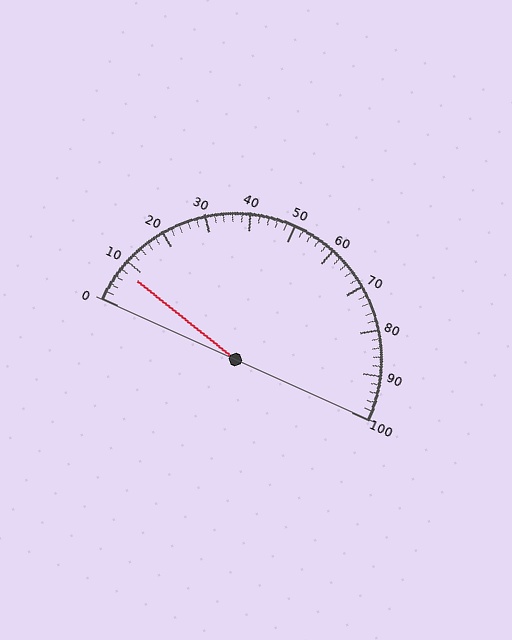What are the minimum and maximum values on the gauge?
The gauge ranges from 0 to 100.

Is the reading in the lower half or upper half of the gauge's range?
The reading is in the lower half of the range (0 to 100).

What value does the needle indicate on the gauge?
The needle indicates approximately 8.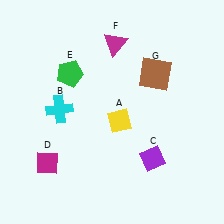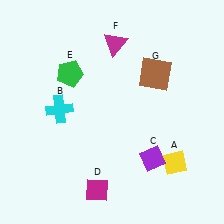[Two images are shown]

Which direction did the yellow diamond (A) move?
The yellow diamond (A) moved right.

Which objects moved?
The objects that moved are: the yellow diamond (A), the magenta diamond (D).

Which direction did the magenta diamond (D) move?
The magenta diamond (D) moved right.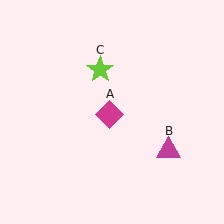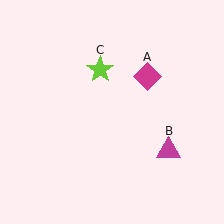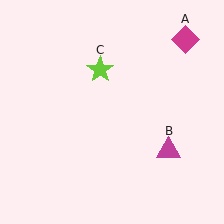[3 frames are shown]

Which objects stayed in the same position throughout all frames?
Magenta triangle (object B) and lime star (object C) remained stationary.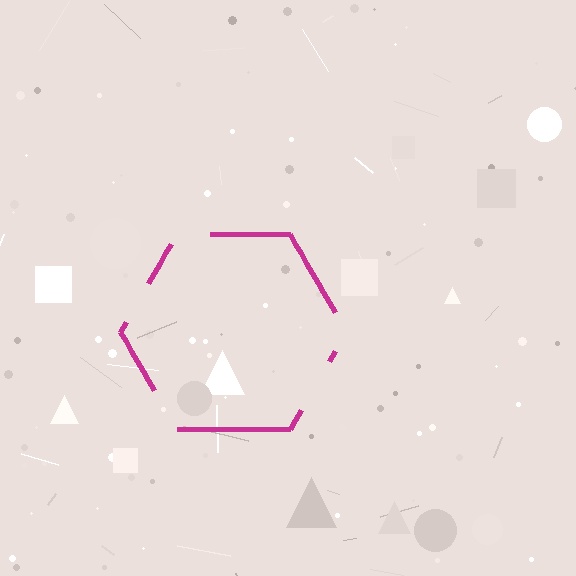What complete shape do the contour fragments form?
The contour fragments form a hexagon.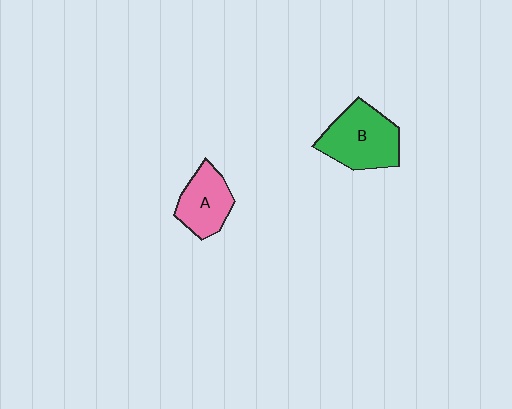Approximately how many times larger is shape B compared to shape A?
Approximately 1.4 times.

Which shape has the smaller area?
Shape A (pink).